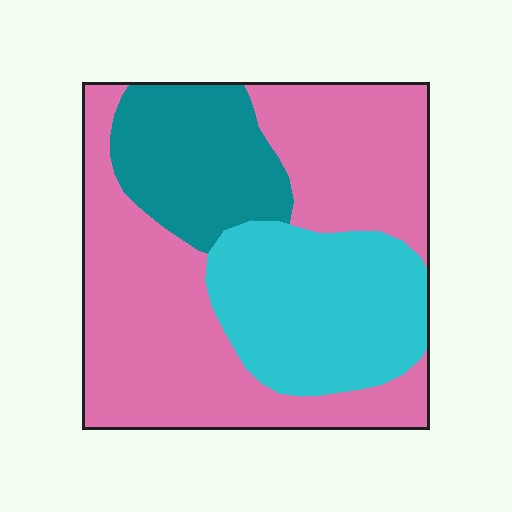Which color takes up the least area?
Teal, at roughly 20%.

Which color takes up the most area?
Pink, at roughly 55%.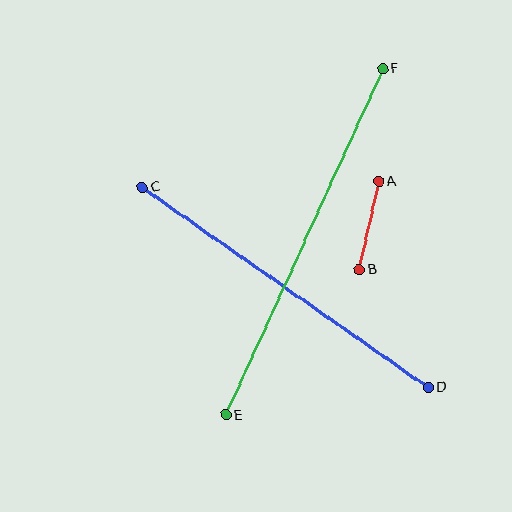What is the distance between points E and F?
The distance is approximately 380 pixels.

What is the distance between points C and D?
The distance is approximately 349 pixels.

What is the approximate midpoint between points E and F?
The midpoint is at approximately (304, 242) pixels.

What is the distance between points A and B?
The distance is approximately 90 pixels.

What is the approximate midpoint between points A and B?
The midpoint is at approximately (369, 225) pixels.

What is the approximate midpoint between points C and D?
The midpoint is at approximately (285, 287) pixels.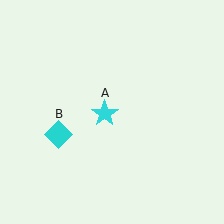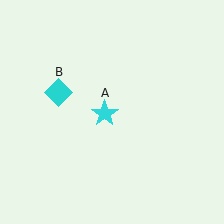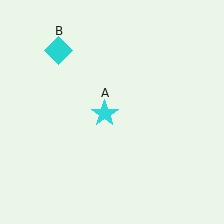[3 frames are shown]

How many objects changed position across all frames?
1 object changed position: cyan diamond (object B).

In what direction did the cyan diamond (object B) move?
The cyan diamond (object B) moved up.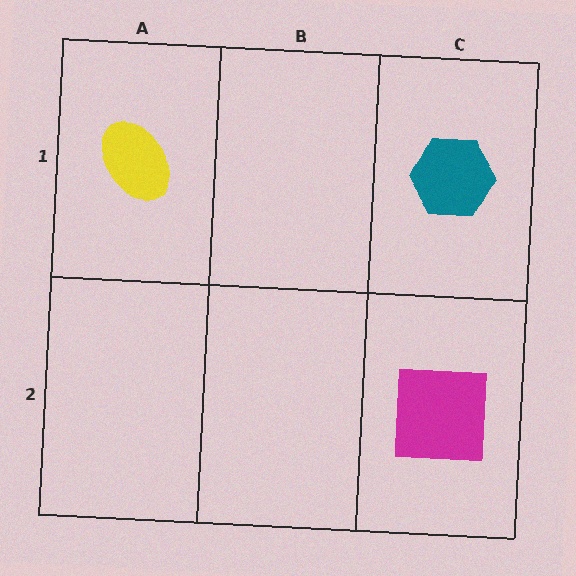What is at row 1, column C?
A teal hexagon.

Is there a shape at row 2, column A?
No, that cell is empty.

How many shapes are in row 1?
2 shapes.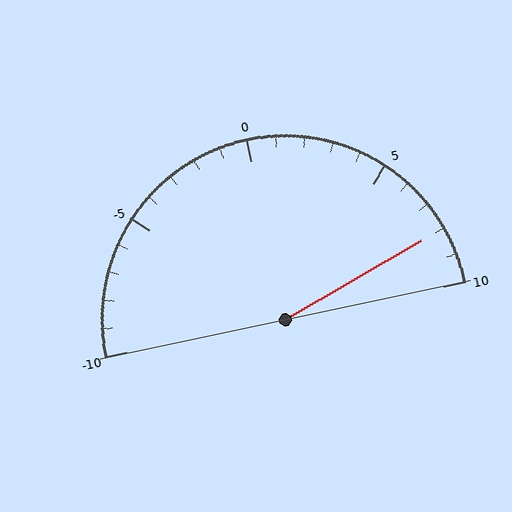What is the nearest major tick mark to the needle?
The nearest major tick mark is 10.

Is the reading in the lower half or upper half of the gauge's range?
The reading is in the upper half of the range (-10 to 10).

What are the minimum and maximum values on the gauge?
The gauge ranges from -10 to 10.